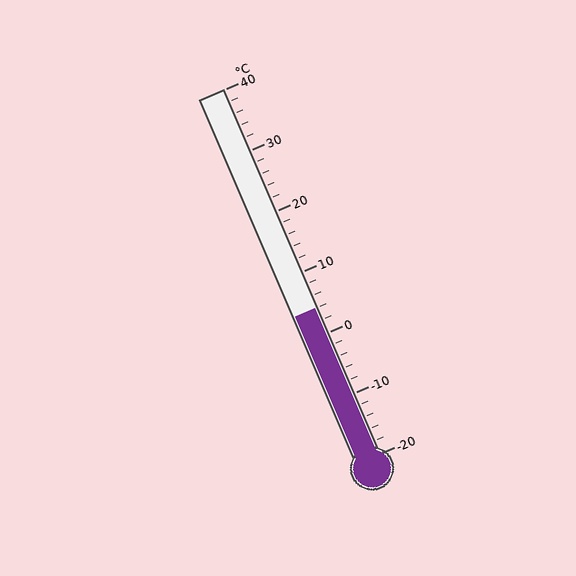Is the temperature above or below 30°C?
The temperature is below 30°C.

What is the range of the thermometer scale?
The thermometer scale ranges from -20°C to 40°C.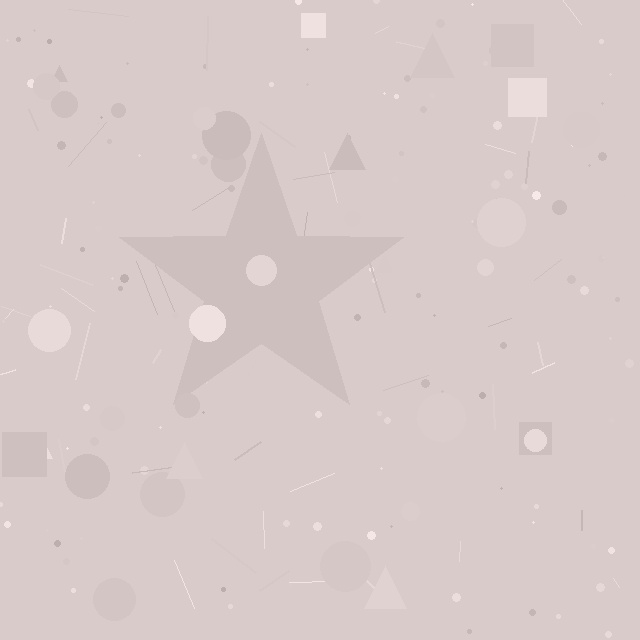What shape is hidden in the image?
A star is hidden in the image.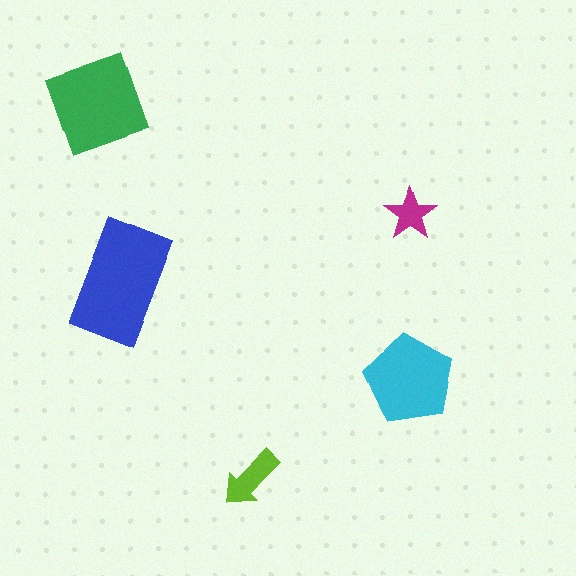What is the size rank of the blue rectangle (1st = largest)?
1st.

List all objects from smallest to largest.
The magenta star, the lime arrow, the cyan pentagon, the green square, the blue rectangle.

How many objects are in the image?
There are 5 objects in the image.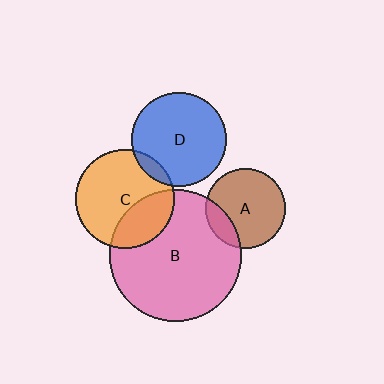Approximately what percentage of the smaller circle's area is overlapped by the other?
Approximately 20%.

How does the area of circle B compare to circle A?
Approximately 2.7 times.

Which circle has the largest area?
Circle B (pink).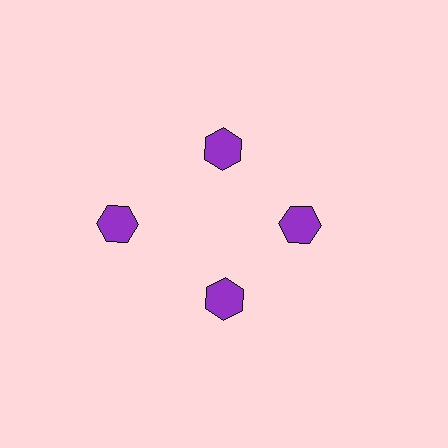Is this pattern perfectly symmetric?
No. The 4 purple hexagons are arranged in a ring, but one element near the 9 o'clock position is pushed outward from the center, breaking the 4-fold rotational symmetry.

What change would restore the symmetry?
The symmetry would be restored by moving it inward, back onto the ring so that all 4 hexagons sit at equal angles and equal distance from the center.